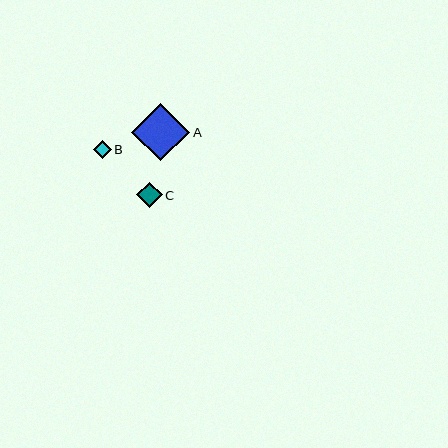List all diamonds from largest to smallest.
From largest to smallest: A, C, B.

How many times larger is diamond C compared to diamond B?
Diamond C is approximately 1.5 times the size of diamond B.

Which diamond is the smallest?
Diamond B is the smallest with a size of approximately 18 pixels.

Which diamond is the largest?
Diamond A is the largest with a size of approximately 58 pixels.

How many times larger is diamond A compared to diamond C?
Diamond A is approximately 2.2 times the size of diamond C.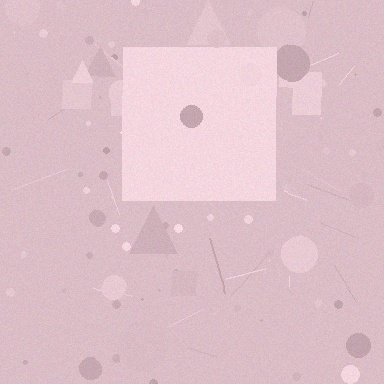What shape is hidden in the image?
A square is hidden in the image.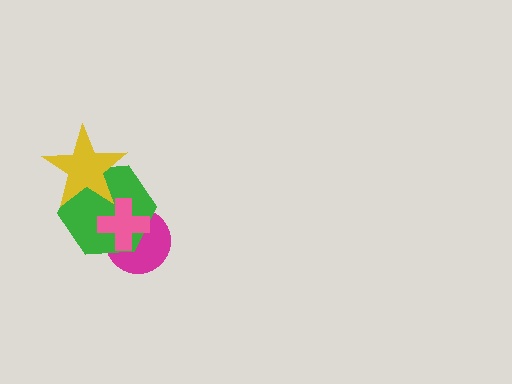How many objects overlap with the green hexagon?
3 objects overlap with the green hexagon.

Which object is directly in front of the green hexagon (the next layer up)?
The yellow star is directly in front of the green hexagon.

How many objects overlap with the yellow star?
1 object overlaps with the yellow star.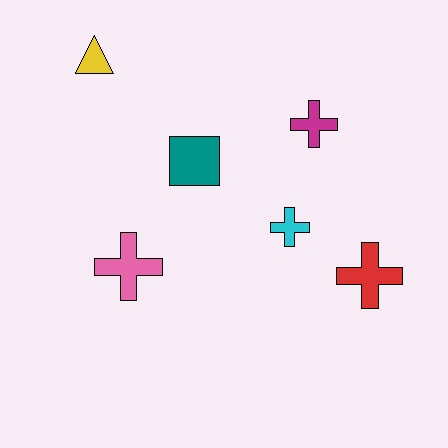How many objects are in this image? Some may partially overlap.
There are 6 objects.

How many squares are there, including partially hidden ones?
There is 1 square.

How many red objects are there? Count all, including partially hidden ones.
There is 1 red object.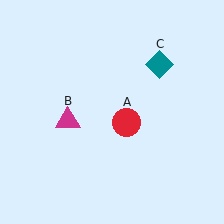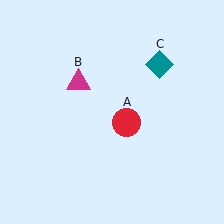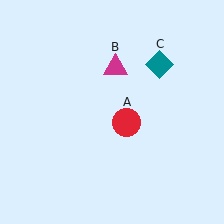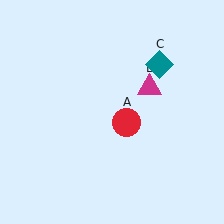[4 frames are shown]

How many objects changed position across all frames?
1 object changed position: magenta triangle (object B).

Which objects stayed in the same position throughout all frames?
Red circle (object A) and teal diamond (object C) remained stationary.